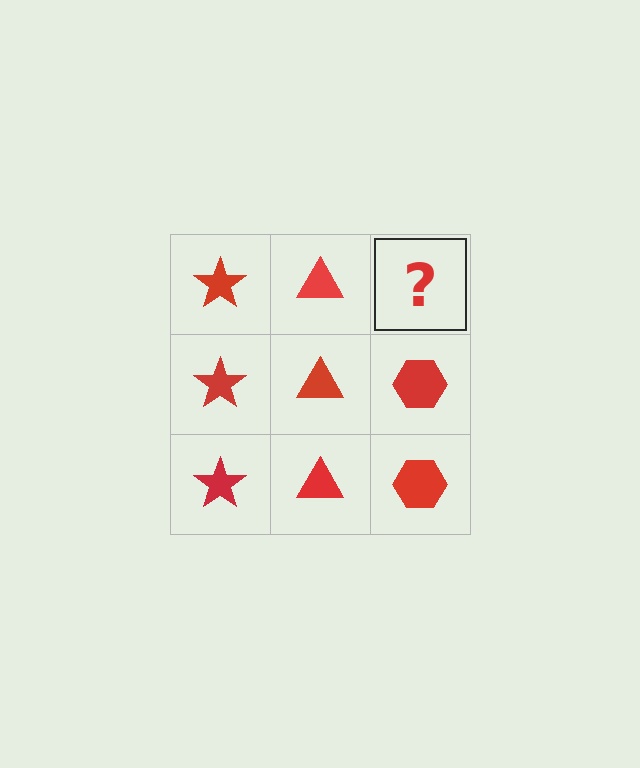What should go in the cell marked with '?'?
The missing cell should contain a red hexagon.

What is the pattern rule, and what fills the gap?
The rule is that each column has a consistent shape. The gap should be filled with a red hexagon.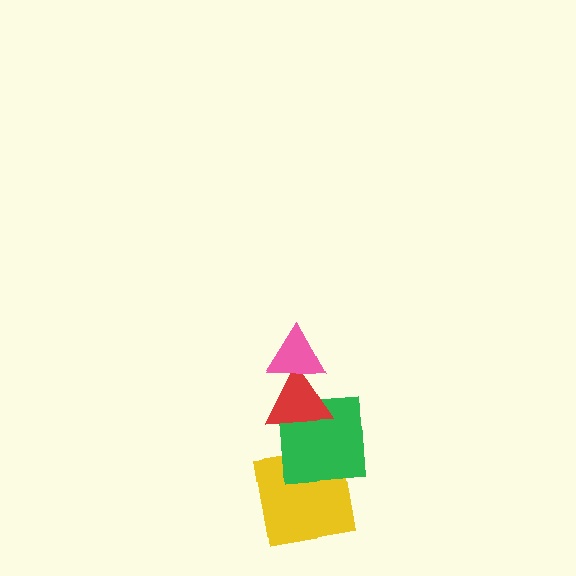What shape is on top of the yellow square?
The green square is on top of the yellow square.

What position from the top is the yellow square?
The yellow square is 4th from the top.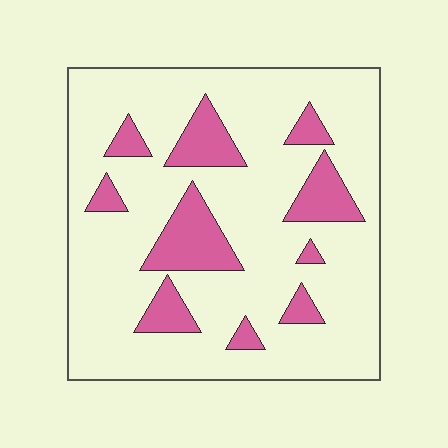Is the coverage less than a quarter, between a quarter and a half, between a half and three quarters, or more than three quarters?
Less than a quarter.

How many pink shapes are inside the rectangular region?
10.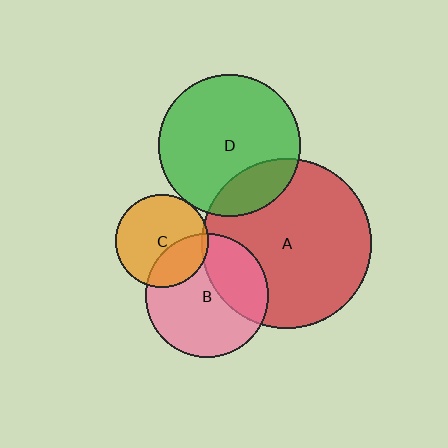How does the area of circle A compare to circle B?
Approximately 1.9 times.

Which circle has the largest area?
Circle A (red).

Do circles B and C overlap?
Yes.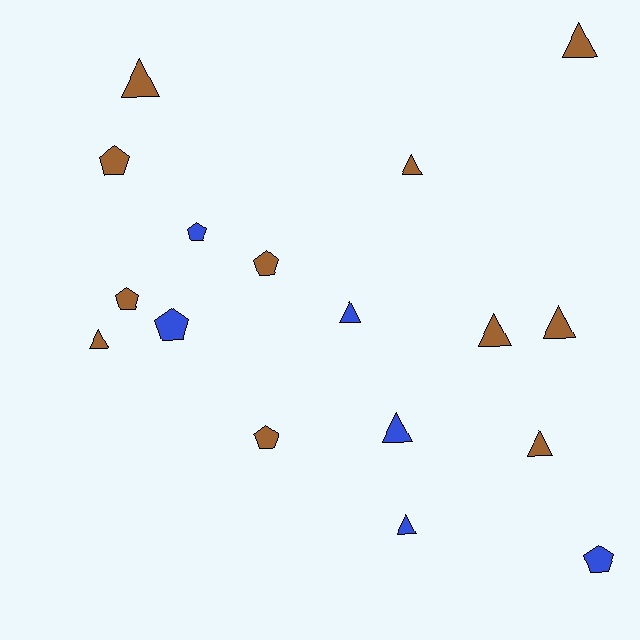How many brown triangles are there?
There are 7 brown triangles.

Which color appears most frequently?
Brown, with 11 objects.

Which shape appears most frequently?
Triangle, with 10 objects.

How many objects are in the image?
There are 17 objects.